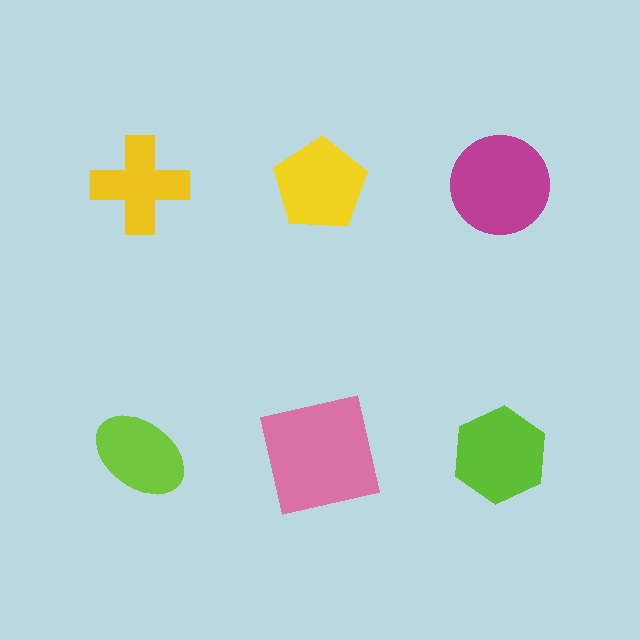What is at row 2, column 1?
A lime ellipse.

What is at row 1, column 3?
A magenta circle.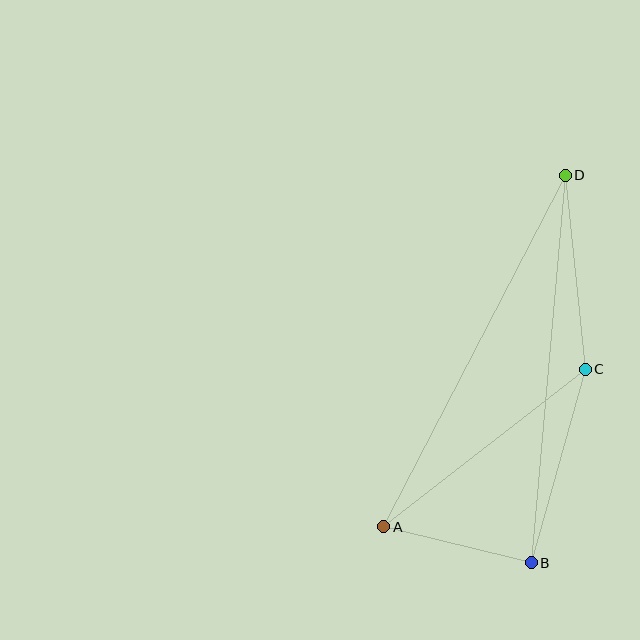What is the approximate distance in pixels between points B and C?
The distance between B and C is approximately 201 pixels.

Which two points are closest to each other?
Points A and B are closest to each other.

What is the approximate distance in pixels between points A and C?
The distance between A and C is approximately 256 pixels.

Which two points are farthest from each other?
Points A and D are farthest from each other.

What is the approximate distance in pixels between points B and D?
The distance between B and D is approximately 389 pixels.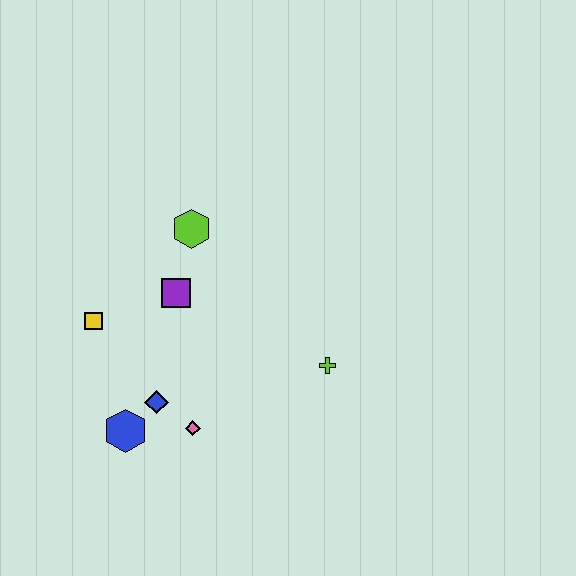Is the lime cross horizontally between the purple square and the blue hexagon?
No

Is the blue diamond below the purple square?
Yes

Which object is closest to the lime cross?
The pink diamond is closest to the lime cross.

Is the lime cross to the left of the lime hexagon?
No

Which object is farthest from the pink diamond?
The lime hexagon is farthest from the pink diamond.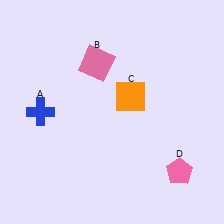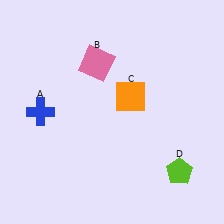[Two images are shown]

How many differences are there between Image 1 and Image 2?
There is 1 difference between the two images.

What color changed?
The pentagon (D) changed from pink in Image 1 to lime in Image 2.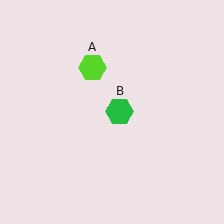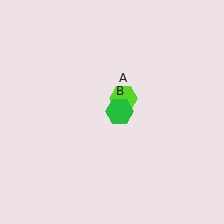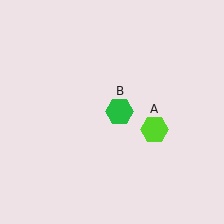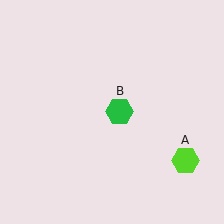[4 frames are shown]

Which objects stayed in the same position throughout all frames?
Green hexagon (object B) remained stationary.